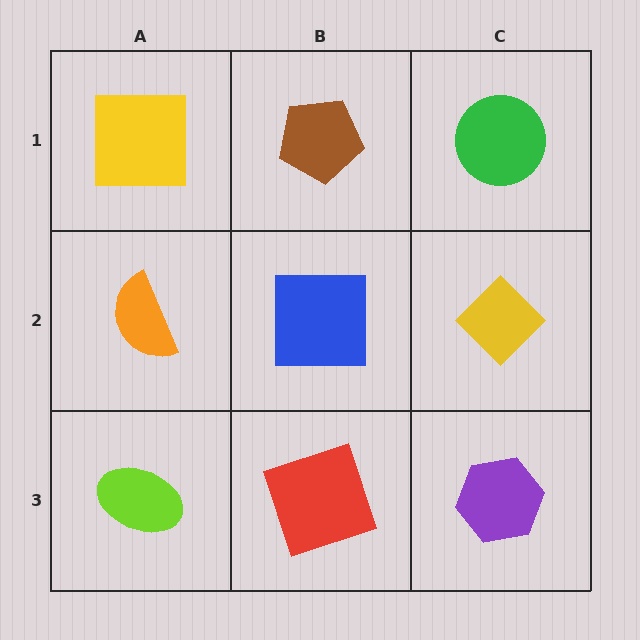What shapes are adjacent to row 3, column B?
A blue square (row 2, column B), a lime ellipse (row 3, column A), a purple hexagon (row 3, column C).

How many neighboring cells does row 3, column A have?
2.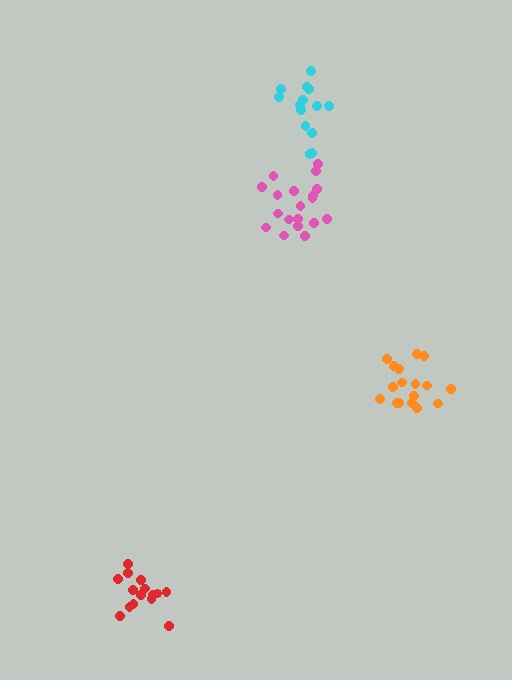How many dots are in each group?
Group 1: 17 dots, Group 2: 14 dots, Group 3: 15 dots, Group 4: 19 dots (65 total).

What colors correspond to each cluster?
The clusters are colored: orange, cyan, red, pink.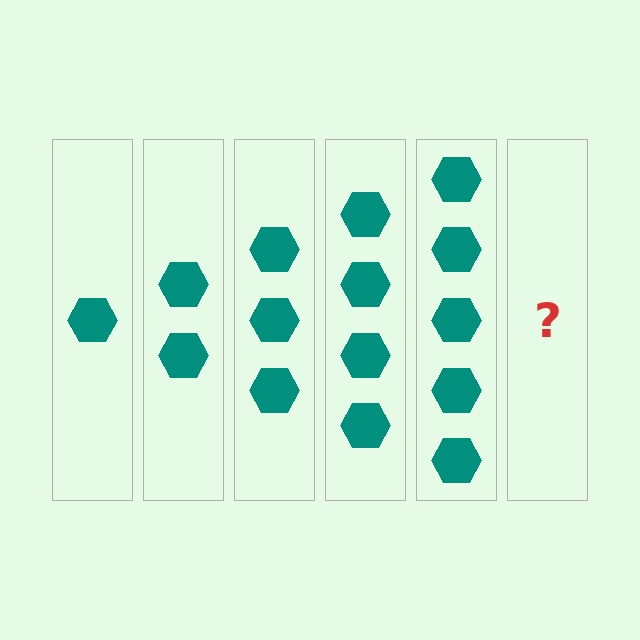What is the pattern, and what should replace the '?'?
The pattern is that each step adds one more hexagon. The '?' should be 6 hexagons.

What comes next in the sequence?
The next element should be 6 hexagons.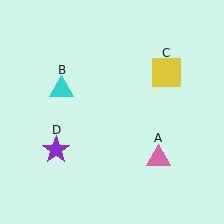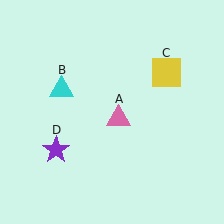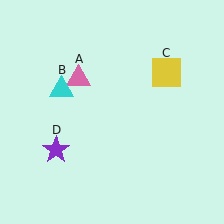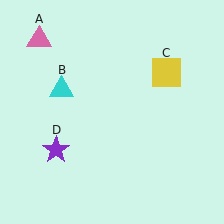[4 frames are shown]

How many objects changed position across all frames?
1 object changed position: pink triangle (object A).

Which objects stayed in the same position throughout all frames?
Cyan triangle (object B) and yellow square (object C) and purple star (object D) remained stationary.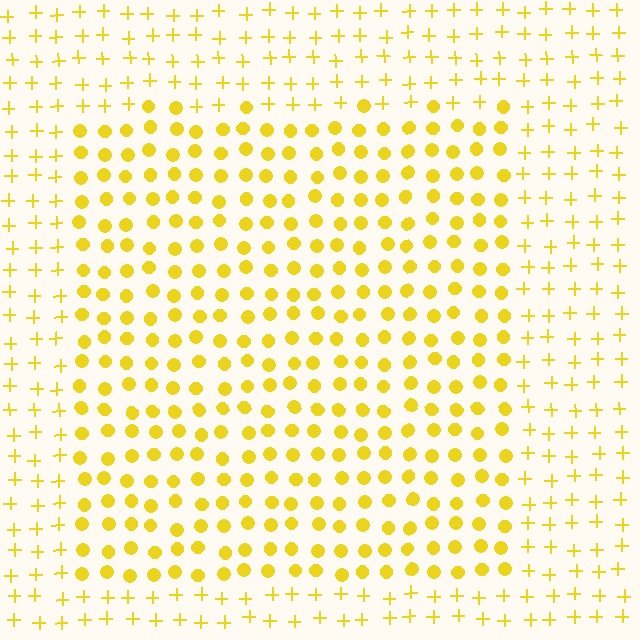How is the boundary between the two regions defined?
The boundary is defined by a change in element shape: circles inside vs. plus signs outside. All elements share the same color and spacing.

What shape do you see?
I see a rectangle.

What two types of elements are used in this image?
The image uses circles inside the rectangle region and plus signs outside it.